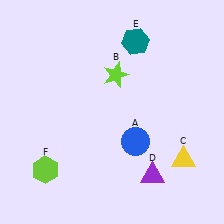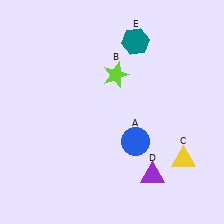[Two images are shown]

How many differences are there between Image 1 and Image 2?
There is 1 difference between the two images.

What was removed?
The lime hexagon (F) was removed in Image 2.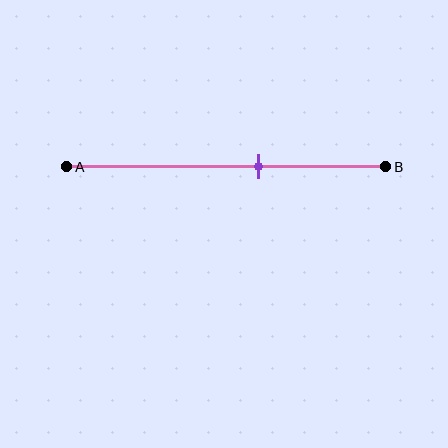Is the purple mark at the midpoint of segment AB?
No, the mark is at about 60% from A, not at the 50% midpoint.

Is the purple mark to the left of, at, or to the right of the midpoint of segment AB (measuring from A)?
The purple mark is to the right of the midpoint of segment AB.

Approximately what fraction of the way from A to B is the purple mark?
The purple mark is approximately 60% of the way from A to B.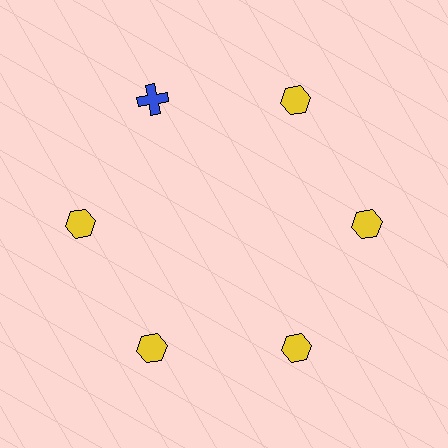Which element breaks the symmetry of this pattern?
The blue cross at roughly the 11 o'clock position breaks the symmetry. All other shapes are yellow hexagons.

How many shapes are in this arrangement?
There are 6 shapes arranged in a ring pattern.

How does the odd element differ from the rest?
It differs in both color (blue instead of yellow) and shape (cross instead of hexagon).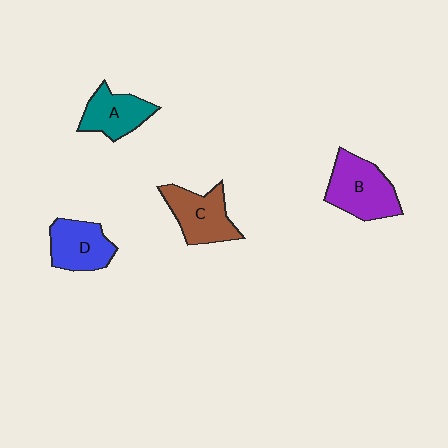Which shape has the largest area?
Shape B (purple).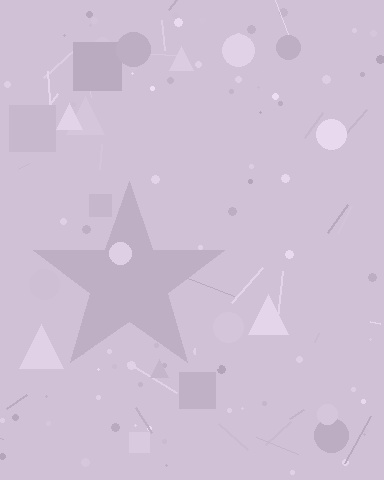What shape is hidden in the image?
A star is hidden in the image.